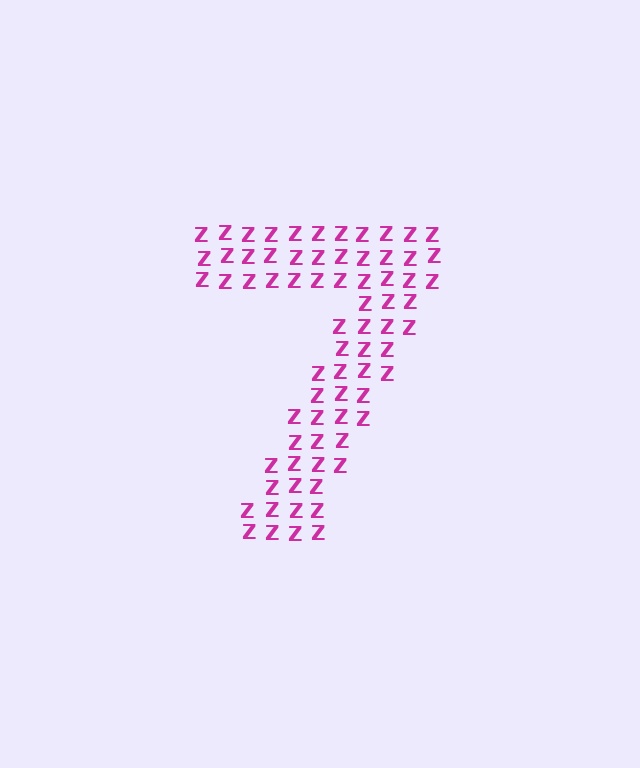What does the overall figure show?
The overall figure shows the digit 7.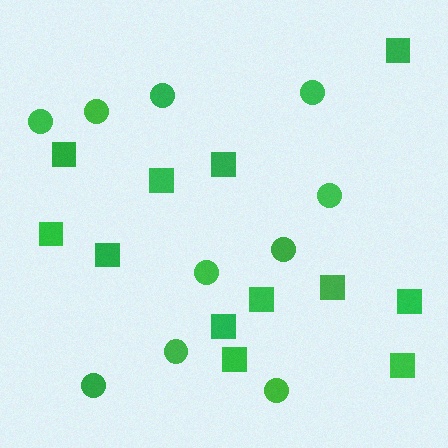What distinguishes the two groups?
There are 2 groups: one group of squares (12) and one group of circles (10).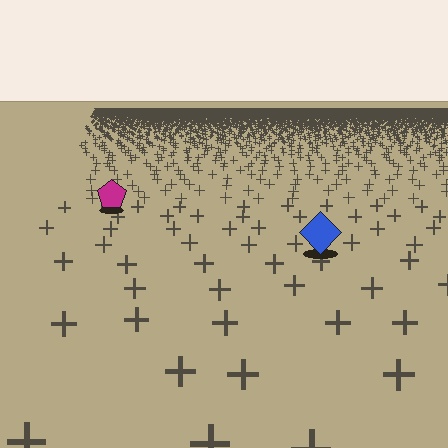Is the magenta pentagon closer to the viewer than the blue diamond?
No. The blue diamond is closer — you can tell from the texture gradient: the ground texture is coarser near it.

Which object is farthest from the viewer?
The magenta pentagon is farthest from the viewer. It appears smaller and the ground texture around it is denser.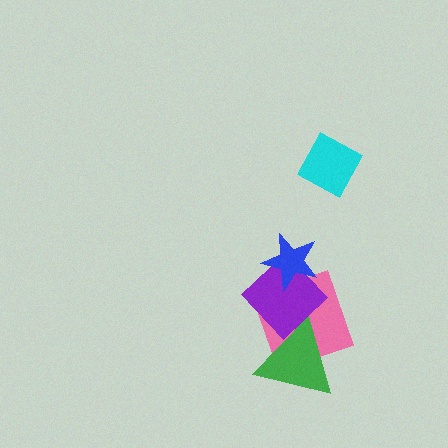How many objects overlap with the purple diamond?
3 objects overlap with the purple diamond.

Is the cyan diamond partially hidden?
No, no other shape covers it.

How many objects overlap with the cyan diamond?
0 objects overlap with the cyan diamond.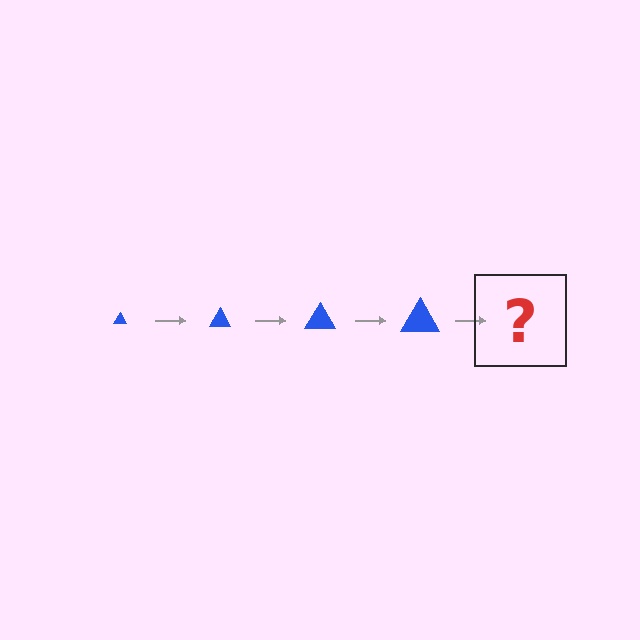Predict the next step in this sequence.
The next step is a blue triangle, larger than the previous one.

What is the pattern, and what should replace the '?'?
The pattern is that the triangle gets progressively larger each step. The '?' should be a blue triangle, larger than the previous one.